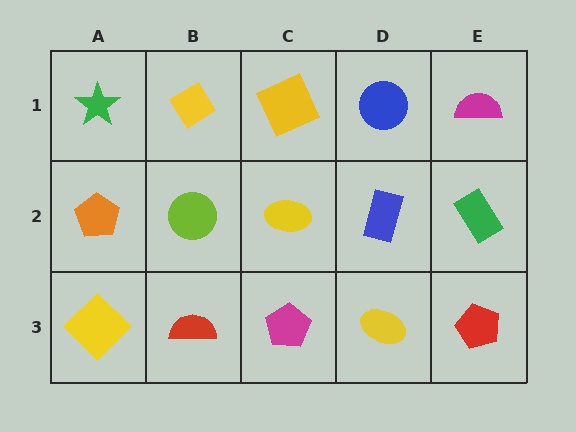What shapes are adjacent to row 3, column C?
A yellow ellipse (row 2, column C), a red semicircle (row 3, column B), a yellow ellipse (row 3, column D).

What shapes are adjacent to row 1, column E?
A green rectangle (row 2, column E), a blue circle (row 1, column D).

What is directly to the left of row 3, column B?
A yellow diamond.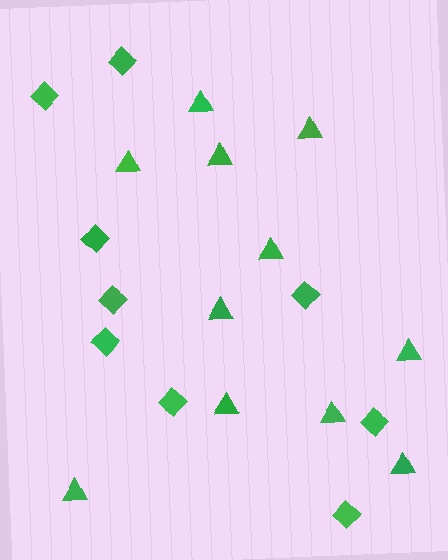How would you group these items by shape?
There are 2 groups: one group of triangles (11) and one group of diamonds (9).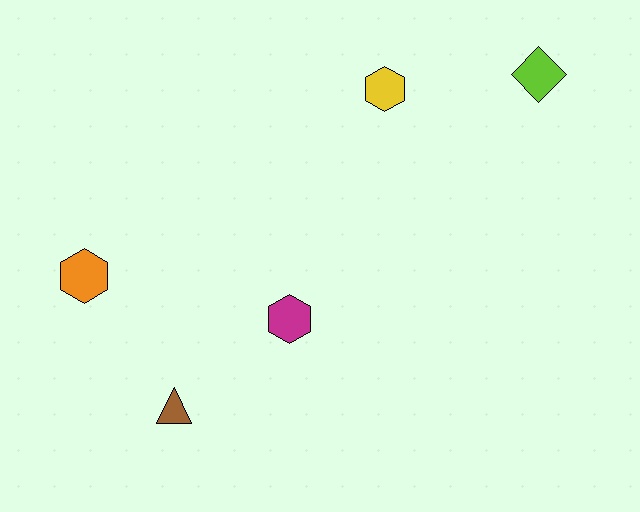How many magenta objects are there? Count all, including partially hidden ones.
There is 1 magenta object.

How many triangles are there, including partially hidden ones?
There is 1 triangle.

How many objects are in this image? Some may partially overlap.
There are 5 objects.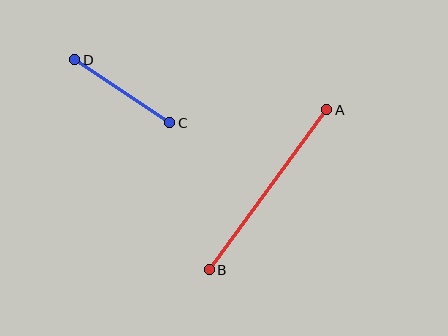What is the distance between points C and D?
The distance is approximately 114 pixels.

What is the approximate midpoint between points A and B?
The midpoint is at approximately (268, 190) pixels.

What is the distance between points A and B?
The distance is approximately 198 pixels.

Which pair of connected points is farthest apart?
Points A and B are farthest apart.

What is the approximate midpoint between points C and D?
The midpoint is at approximately (122, 91) pixels.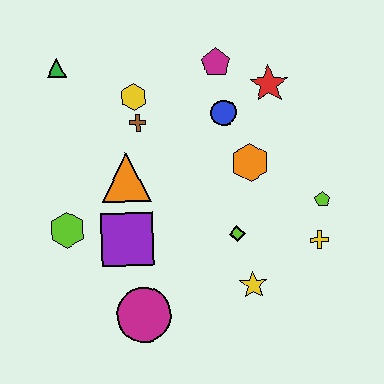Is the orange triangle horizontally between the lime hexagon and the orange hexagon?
Yes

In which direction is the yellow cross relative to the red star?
The yellow cross is below the red star.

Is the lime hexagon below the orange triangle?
Yes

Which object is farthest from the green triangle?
The yellow cross is farthest from the green triangle.